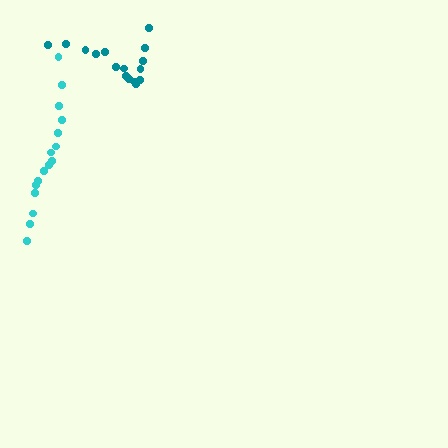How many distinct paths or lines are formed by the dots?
There are 2 distinct paths.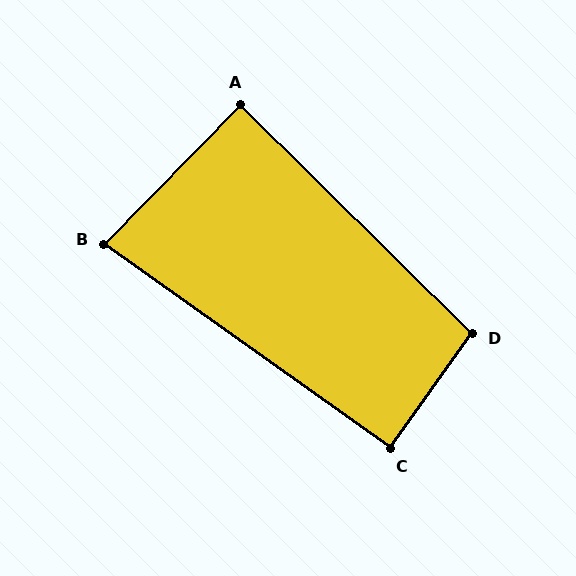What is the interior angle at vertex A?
Approximately 90 degrees (approximately right).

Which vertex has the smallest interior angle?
B, at approximately 81 degrees.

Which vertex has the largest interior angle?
D, at approximately 99 degrees.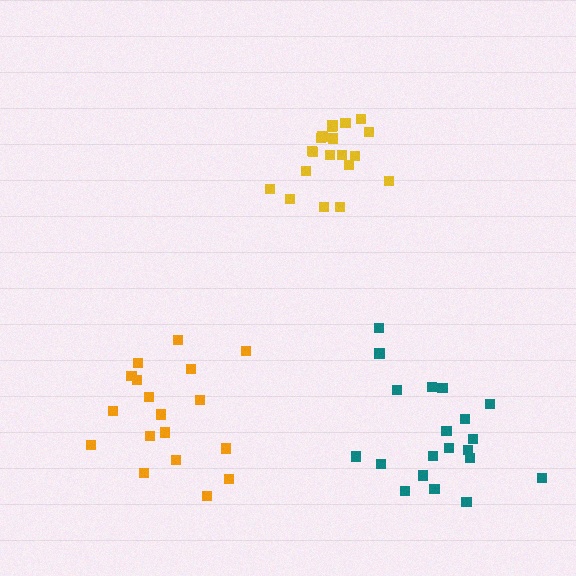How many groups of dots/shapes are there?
There are 3 groups.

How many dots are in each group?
Group 1: 18 dots, Group 2: 20 dots, Group 3: 20 dots (58 total).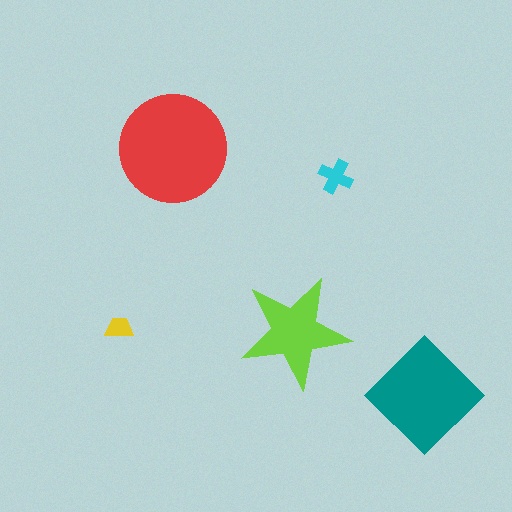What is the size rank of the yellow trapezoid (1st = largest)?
5th.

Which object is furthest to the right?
The teal diamond is rightmost.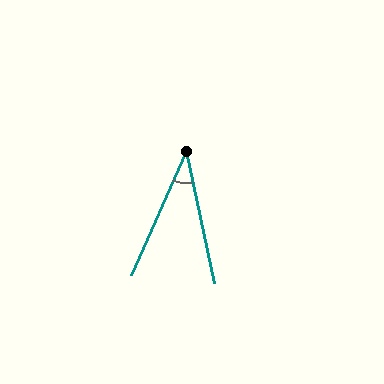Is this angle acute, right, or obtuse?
It is acute.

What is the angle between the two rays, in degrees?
Approximately 36 degrees.